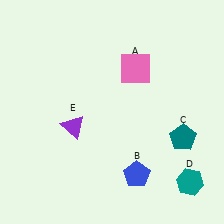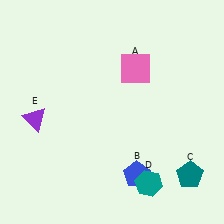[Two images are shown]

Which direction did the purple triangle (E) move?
The purple triangle (E) moved left.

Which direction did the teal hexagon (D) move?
The teal hexagon (D) moved left.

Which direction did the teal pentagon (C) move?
The teal pentagon (C) moved down.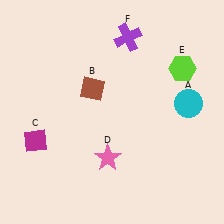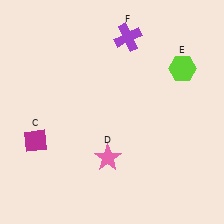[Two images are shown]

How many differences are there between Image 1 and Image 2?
There are 2 differences between the two images.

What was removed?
The brown diamond (B), the cyan circle (A) were removed in Image 2.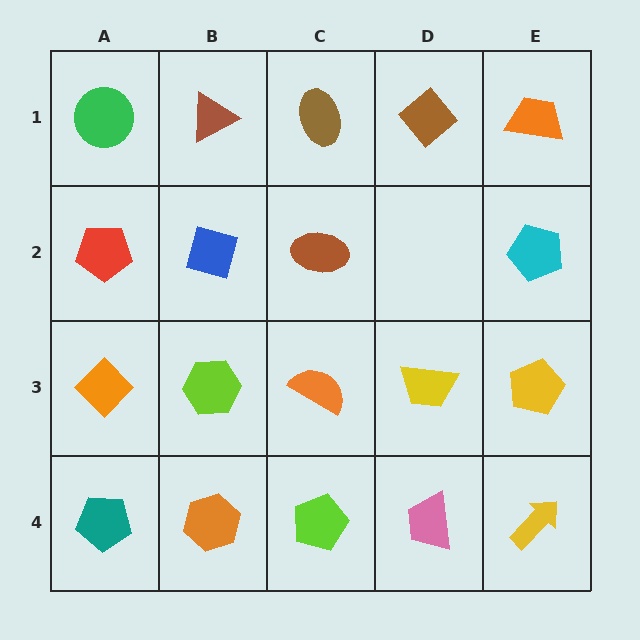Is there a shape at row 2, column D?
No, that cell is empty.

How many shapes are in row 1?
5 shapes.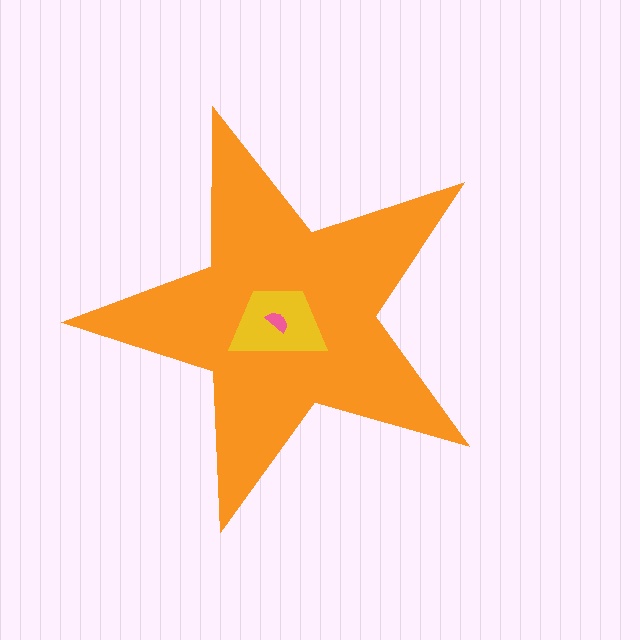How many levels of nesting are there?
3.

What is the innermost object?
The pink semicircle.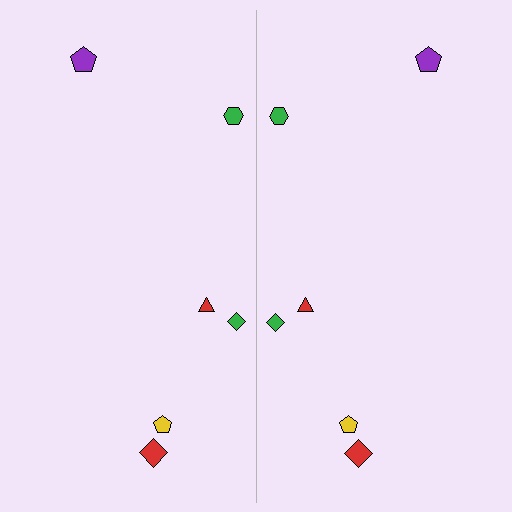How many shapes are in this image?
There are 12 shapes in this image.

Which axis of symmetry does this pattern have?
The pattern has a vertical axis of symmetry running through the center of the image.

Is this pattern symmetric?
Yes, this pattern has bilateral (reflection) symmetry.